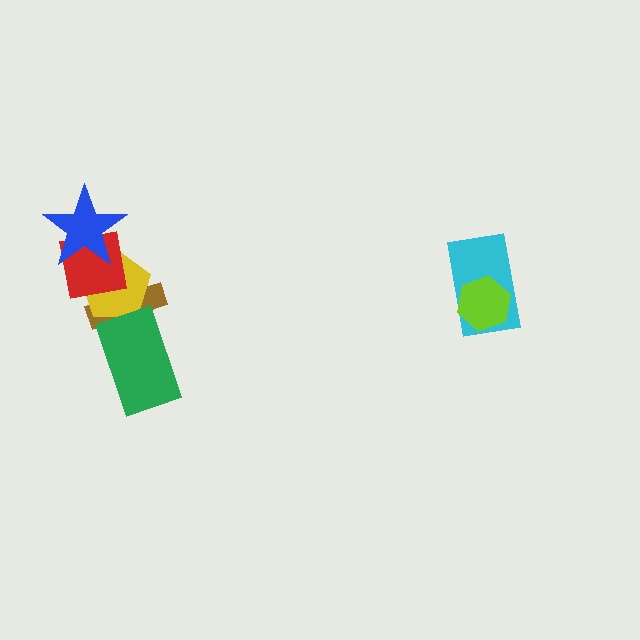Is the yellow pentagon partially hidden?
Yes, it is partially covered by another shape.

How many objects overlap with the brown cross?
3 objects overlap with the brown cross.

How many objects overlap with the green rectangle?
1 object overlaps with the green rectangle.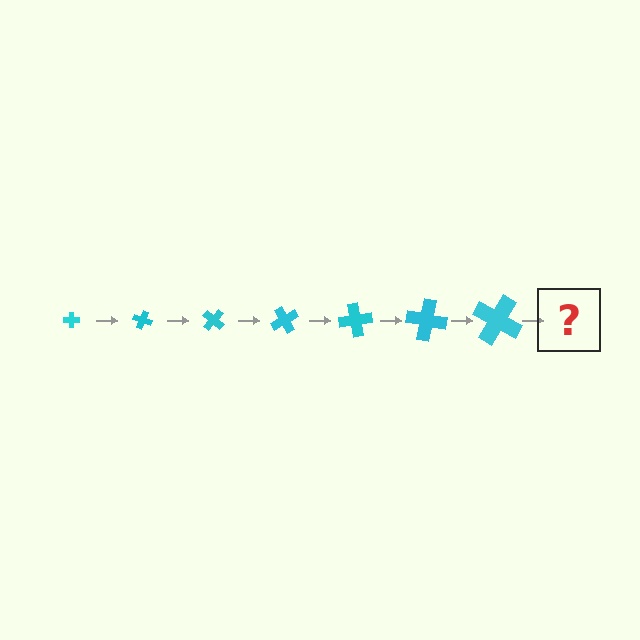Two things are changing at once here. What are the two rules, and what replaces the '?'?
The two rules are that the cross grows larger each step and it rotates 20 degrees each step. The '?' should be a cross, larger than the previous one and rotated 140 degrees from the start.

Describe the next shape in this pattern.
It should be a cross, larger than the previous one and rotated 140 degrees from the start.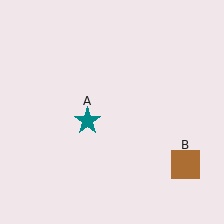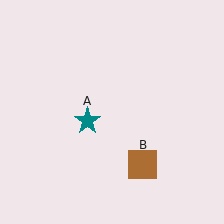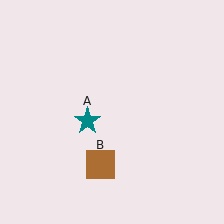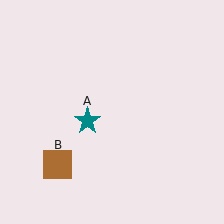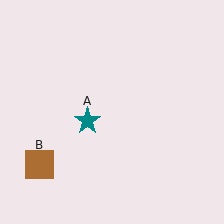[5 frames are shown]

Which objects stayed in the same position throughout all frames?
Teal star (object A) remained stationary.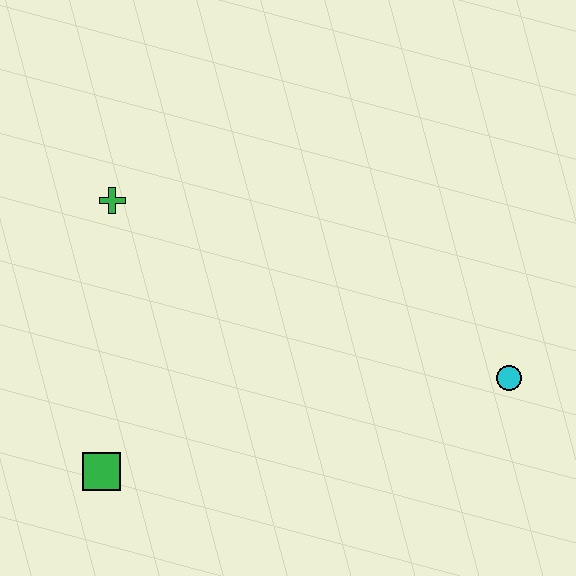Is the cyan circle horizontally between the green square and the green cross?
No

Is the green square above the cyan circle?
No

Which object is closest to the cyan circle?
The green square is closest to the cyan circle.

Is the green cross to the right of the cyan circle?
No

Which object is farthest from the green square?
The cyan circle is farthest from the green square.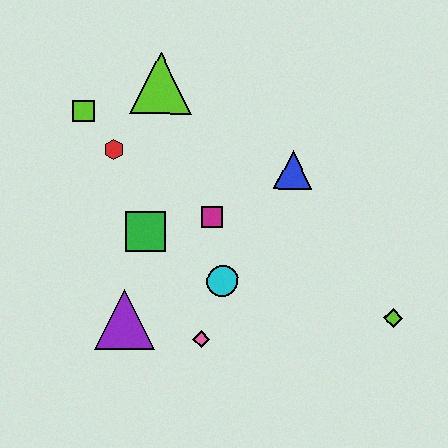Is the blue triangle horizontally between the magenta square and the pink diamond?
No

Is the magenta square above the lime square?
No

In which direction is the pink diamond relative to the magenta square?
The pink diamond is below the magenta square.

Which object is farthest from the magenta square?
The lime diamond is farthest from the magenta square.